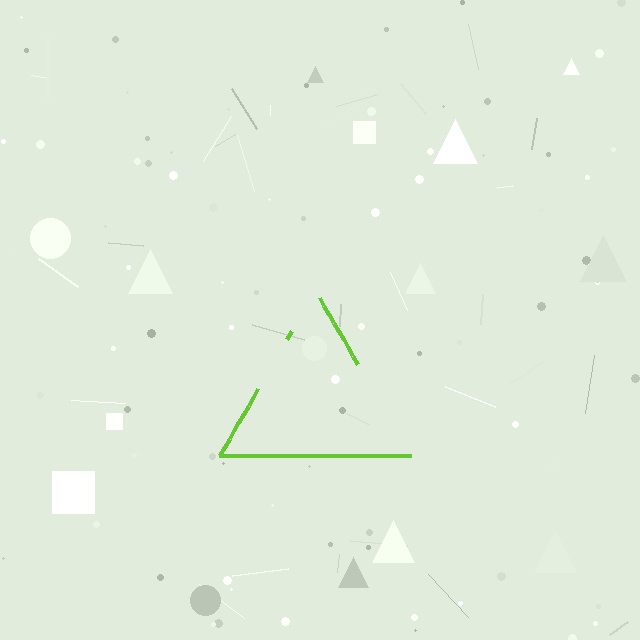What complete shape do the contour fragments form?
The contour fragments form a triangle.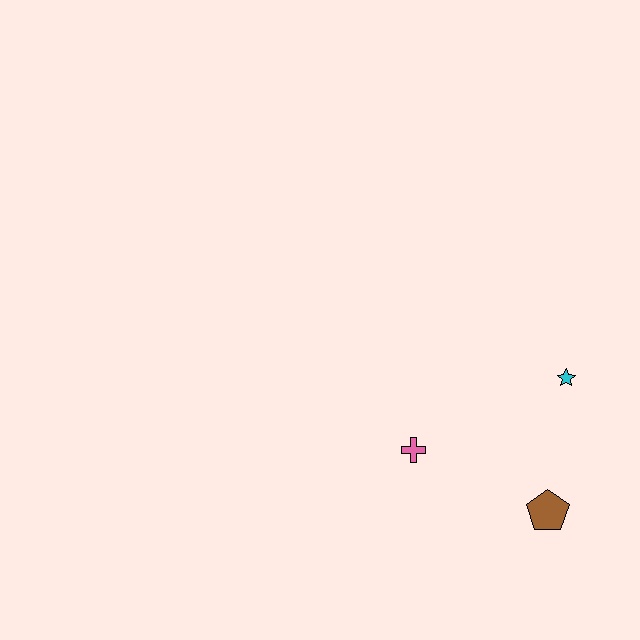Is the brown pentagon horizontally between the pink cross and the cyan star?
Yes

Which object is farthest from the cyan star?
The pink cross is farthest from the cyan star.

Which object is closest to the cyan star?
The brown pentagon is closest to the cyan star.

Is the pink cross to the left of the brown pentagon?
Yes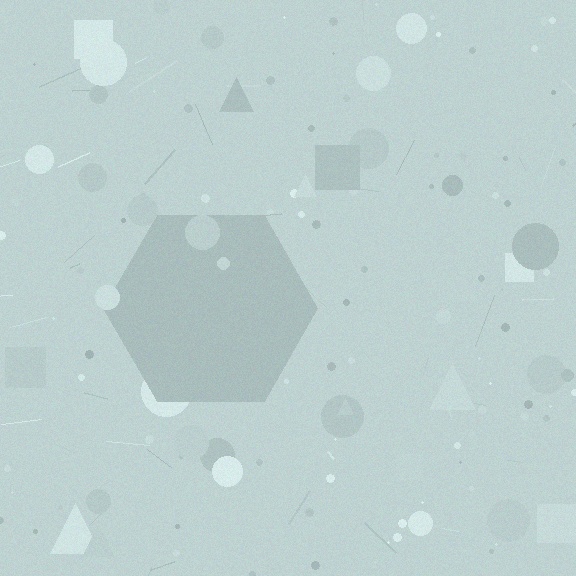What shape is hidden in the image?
A hexagon is hidden in the image.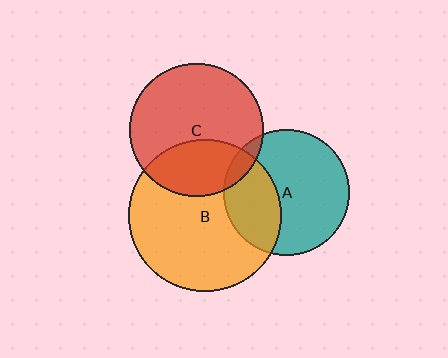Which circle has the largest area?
Circle B (orange).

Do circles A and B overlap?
Yes.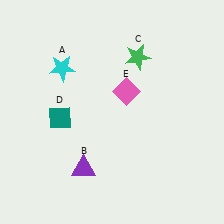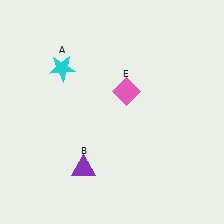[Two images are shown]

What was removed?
The teal diamond (D), the green star (C) were removed in Image 2.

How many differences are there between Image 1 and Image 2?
There are 2 differences between the two images.